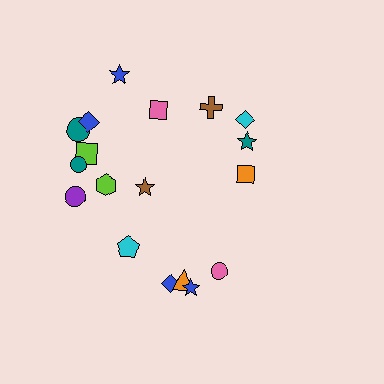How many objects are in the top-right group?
There are 4 objects.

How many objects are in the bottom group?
There are 6 objects.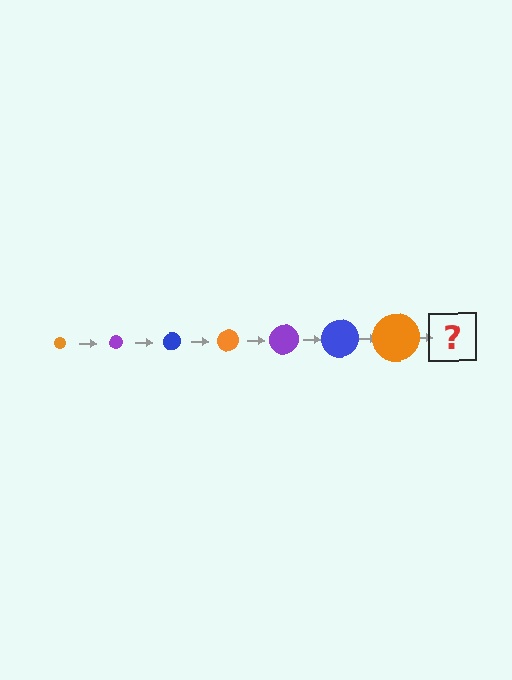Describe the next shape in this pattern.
It should be a purple circle, larger than the previous one.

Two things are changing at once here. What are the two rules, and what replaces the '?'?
The two rules are that the circle grows larger each step and the color cycles through orange, purple, and blue. The '?' should be a purple circle, larger than the previous one.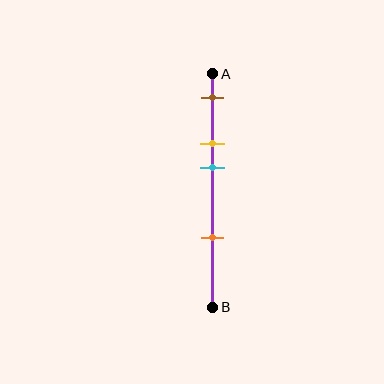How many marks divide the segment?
There are 4 marks dividing the segment.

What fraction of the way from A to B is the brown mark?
The brown mark is approximately 10% (0.1) of the way from A to B.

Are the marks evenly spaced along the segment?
No, the marks are not evenly spaced.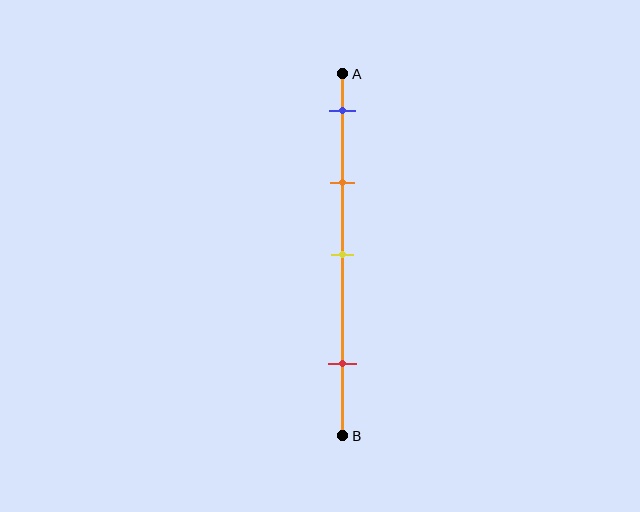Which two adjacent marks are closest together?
The blue and orange marks are the closest adjacent pair.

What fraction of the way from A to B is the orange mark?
The orange mark is approximately 30% (0.3) of the way from A to B.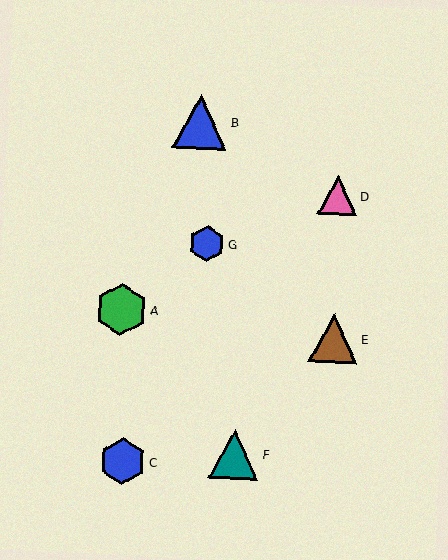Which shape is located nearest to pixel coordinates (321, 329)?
The brown triangle (labeled E) at (333, 338) is nearest to that location.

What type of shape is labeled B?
Shape B is a blue triangle.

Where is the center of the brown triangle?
The center of the brown triangle is at (333, 338).